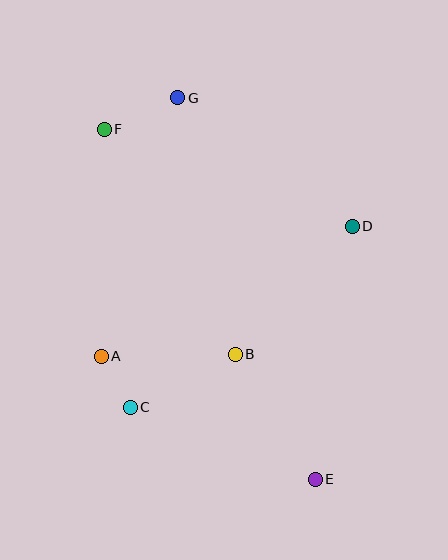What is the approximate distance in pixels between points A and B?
The distance between A and B is approximately 134 pixels.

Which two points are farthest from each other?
Points E and F are farthest from each other.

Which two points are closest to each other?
Points A and C are closest to each other.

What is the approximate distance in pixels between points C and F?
The distance between C and F is approximately 279 pixels.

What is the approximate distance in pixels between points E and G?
The distance between E and G is approximately 405 pixels.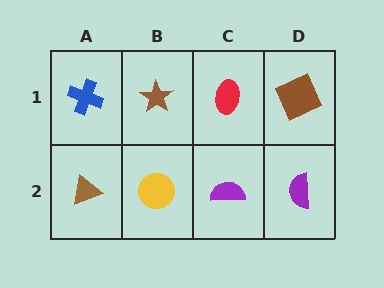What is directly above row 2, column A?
A blue cross.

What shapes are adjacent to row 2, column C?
A red ellipse (row 1, column C), a yellow circle (row 2, column B), a purple semicircle (row 2, column D).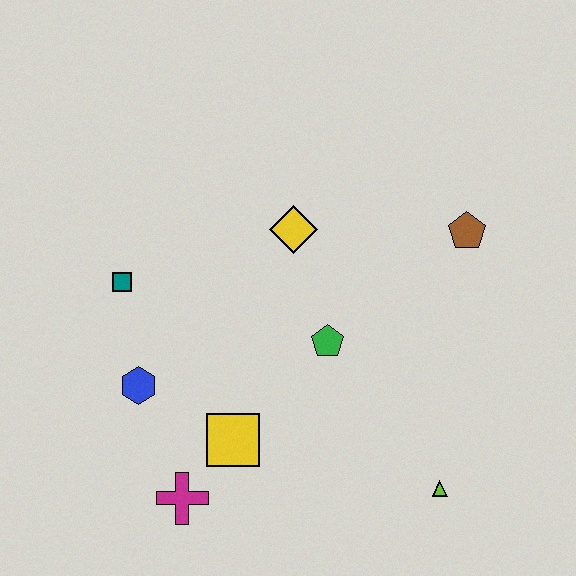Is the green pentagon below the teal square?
Yes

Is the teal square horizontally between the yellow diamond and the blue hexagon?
No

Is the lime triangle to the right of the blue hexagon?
Yes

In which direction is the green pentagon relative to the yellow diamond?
The green pentagon is below the yellow diamond.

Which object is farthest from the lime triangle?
The teal square is farthest from the lime triangle.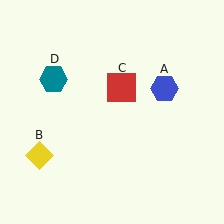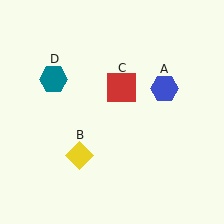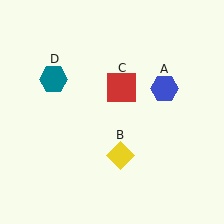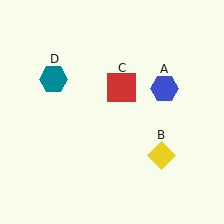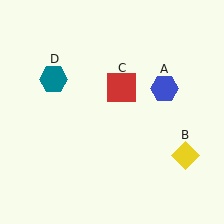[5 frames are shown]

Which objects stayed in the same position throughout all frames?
Blue hexagon (object A) and red square (object C) and teal hexagon (object D) remained stationary.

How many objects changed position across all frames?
1 object changed position: yellow diamond (object B).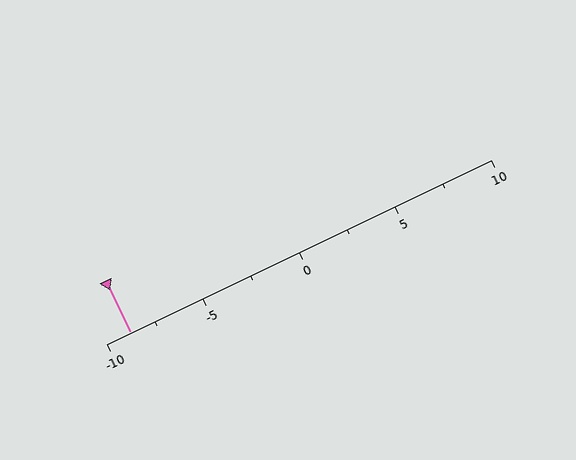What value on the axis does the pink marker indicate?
The marker indicates approximately -8.8.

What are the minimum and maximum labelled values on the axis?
The axis runs from -10 to 10.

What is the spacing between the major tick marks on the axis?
The major ticks are spaced 5 apart.